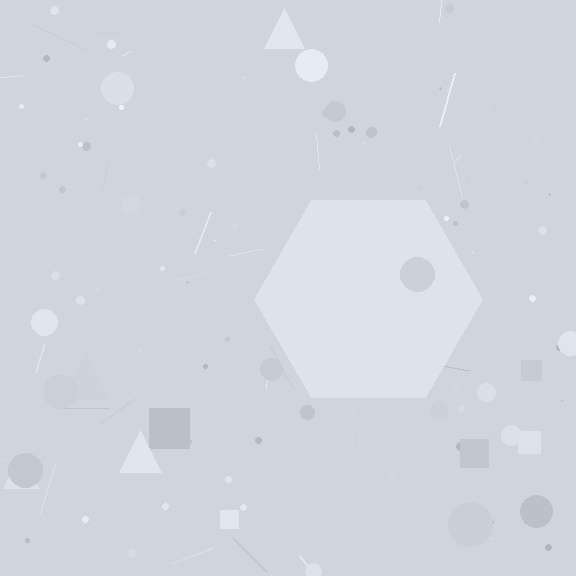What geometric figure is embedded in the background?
A hexagon is embedded in the background.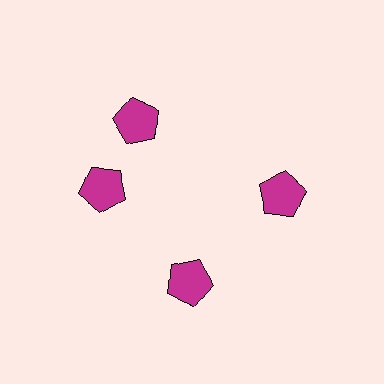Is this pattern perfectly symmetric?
No. The 4 magenta pentagons are arranged in a ring, but one element near the 12 o'clock position is rotated out of alignment along the ring, breaking the 4-fold rotational symmetry.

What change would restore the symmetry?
The symmetry would be restored by rotating it back into even spacing with its neighbors so that all 4 pentagons sit at equal angles and equal distance from the center.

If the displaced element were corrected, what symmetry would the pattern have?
It would have 4-fold rotational symmetry — the pattern would map onto itself every 90 degrees.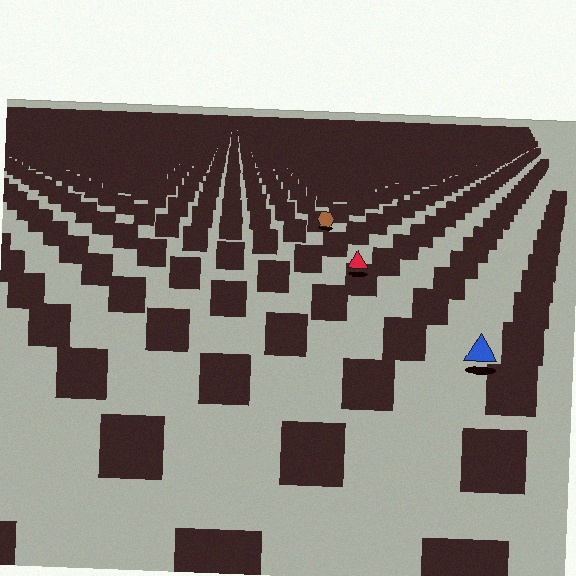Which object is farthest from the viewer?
The brown hexagon is farthest from the viewer. It appears smaller and the ground texture around it is denser.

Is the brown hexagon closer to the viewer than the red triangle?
No. The red triangle is closer — you can tell from the texture gradient: the ground texture is coarser near it.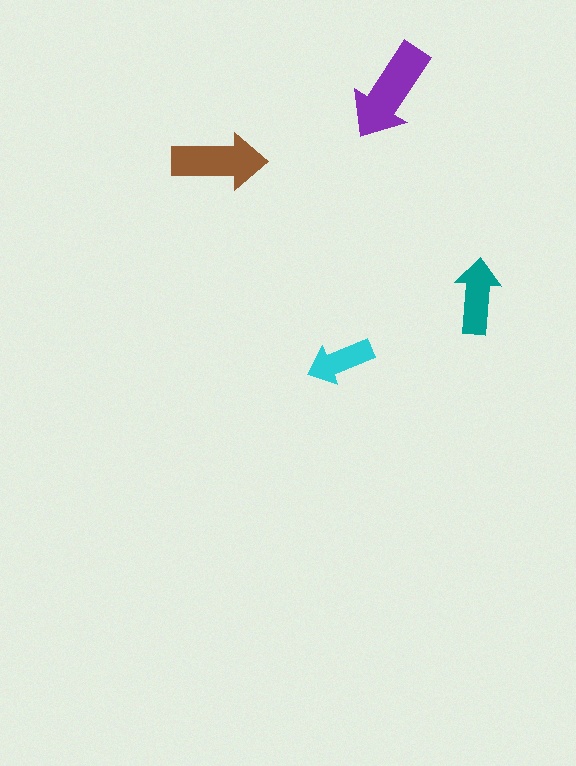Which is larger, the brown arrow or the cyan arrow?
The brown one.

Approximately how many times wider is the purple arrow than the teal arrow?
About 1.5 times wider.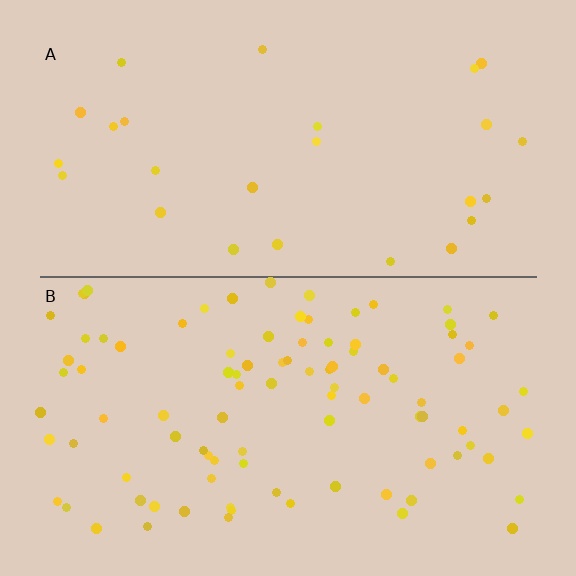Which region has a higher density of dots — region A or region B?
B (the bottom).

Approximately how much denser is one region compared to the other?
Approximately 3.6× — region B over region A.